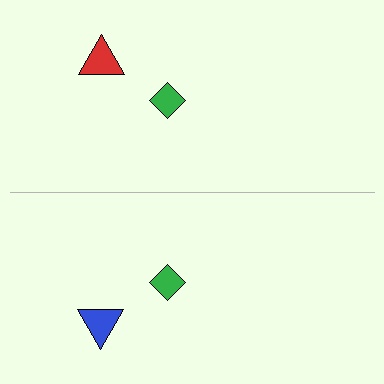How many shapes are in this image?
There are 4 shapes in this image.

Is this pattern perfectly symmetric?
No, the pattern is not perfectly symmetric. The blue triangle on the bottom side breaks the symmetry — its mirror counterpart is red.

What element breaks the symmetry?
The blue triangle on the bottom side breaks the symmetry — its mirror counterpart is red.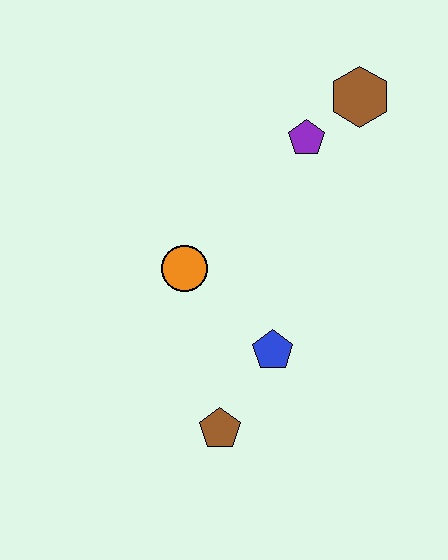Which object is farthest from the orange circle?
The brown hexagon is farthest from the orange circle.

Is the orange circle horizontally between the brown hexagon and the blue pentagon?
No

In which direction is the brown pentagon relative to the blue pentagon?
The brown pentagon is below the blue pentagon.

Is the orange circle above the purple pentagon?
No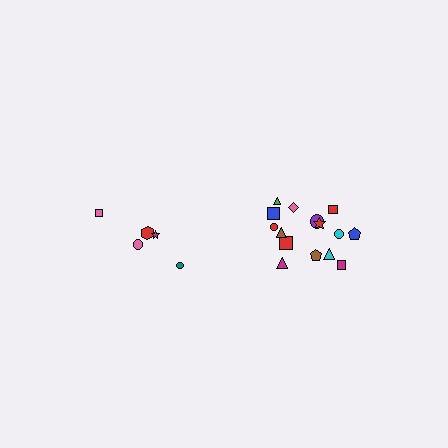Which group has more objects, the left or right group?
The right group.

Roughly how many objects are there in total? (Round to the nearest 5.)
Roughly 20 objects in total.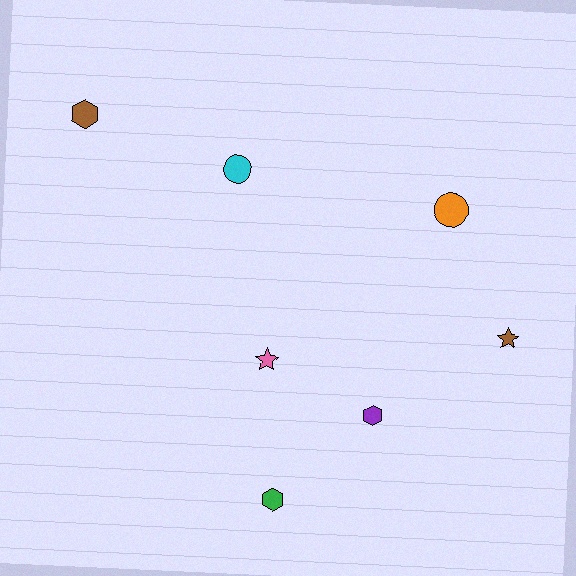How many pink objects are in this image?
There is 1 pink object.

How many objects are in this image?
There are 7 objects.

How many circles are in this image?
There are 2 circles.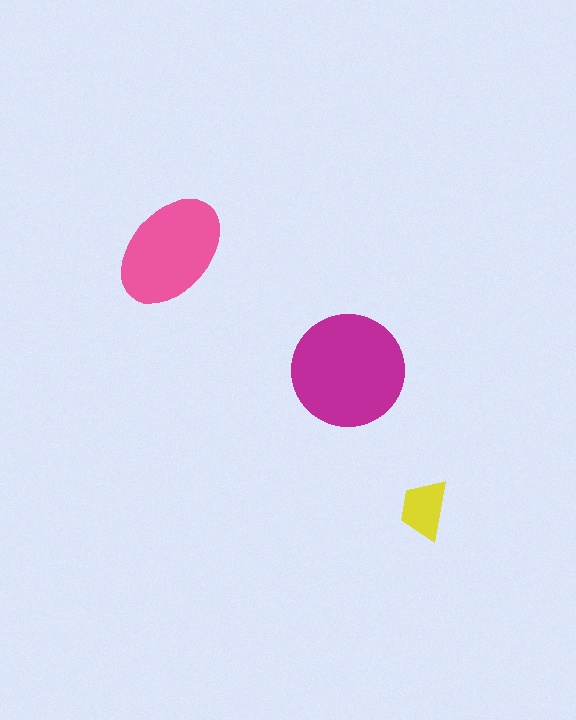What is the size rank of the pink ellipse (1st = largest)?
2nd.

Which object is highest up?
The pink ellipse is topmost.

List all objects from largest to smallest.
The magenta circle, the pink ellipse, the yellow trapezoid.